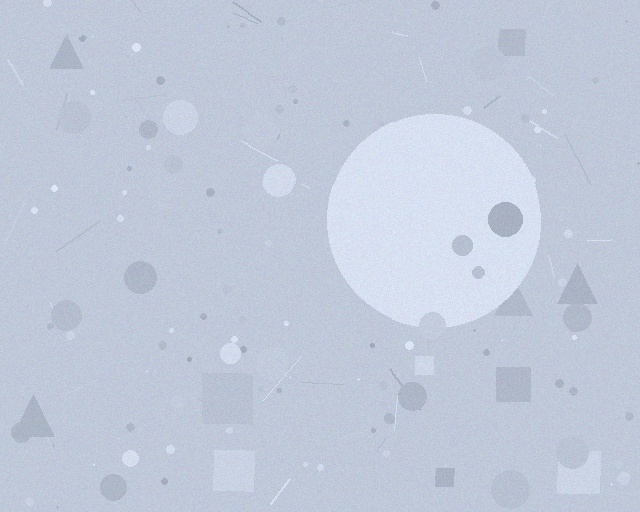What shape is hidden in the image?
A circle is hidden in the image.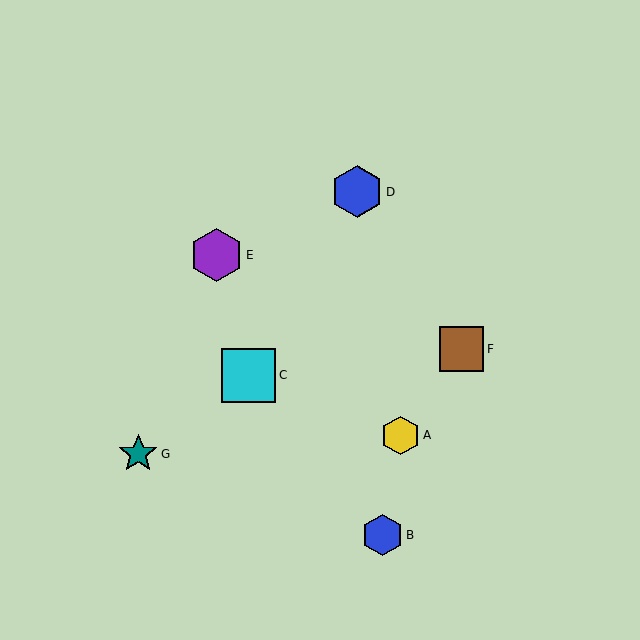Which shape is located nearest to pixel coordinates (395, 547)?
The blue hexagon (labeled B) at (382, 535) is nearest to that location.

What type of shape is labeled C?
Shape C is a cyan square.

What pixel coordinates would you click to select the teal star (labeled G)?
Click at (138, 454) to select the teal star G.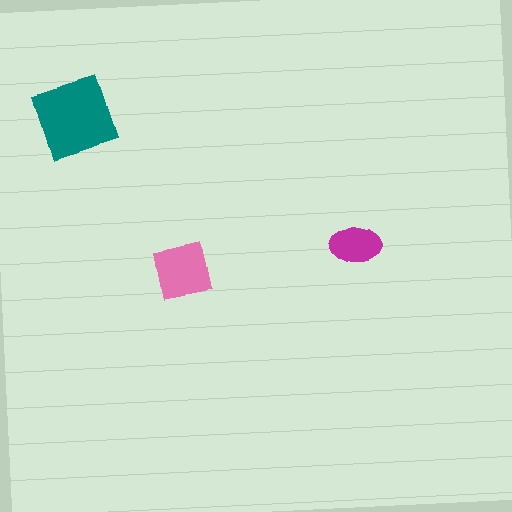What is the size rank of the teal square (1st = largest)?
1st.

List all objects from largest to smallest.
The teal square, the pink square, the magenta ellipse.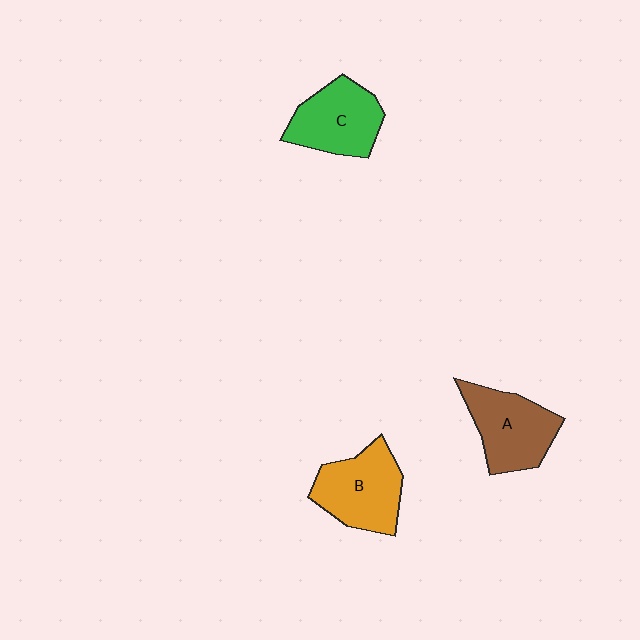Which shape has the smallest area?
Shape C (green).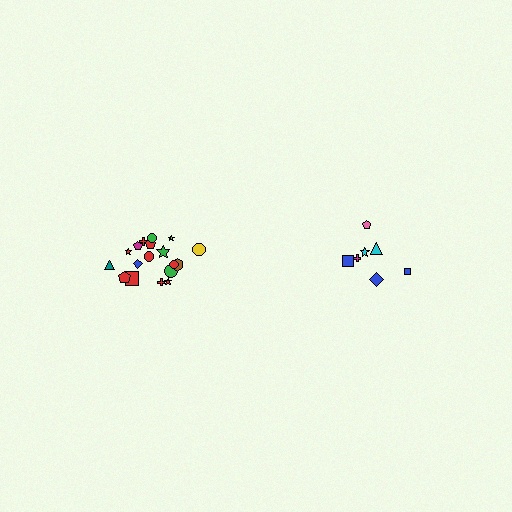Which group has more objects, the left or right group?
The left group.